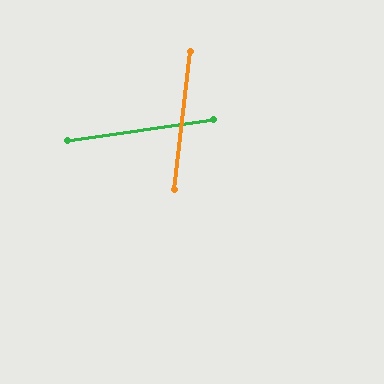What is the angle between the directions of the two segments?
Approximately 75 degrees.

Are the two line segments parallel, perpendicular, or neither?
Neither parallel nor perpendicular — they differ by about 75°.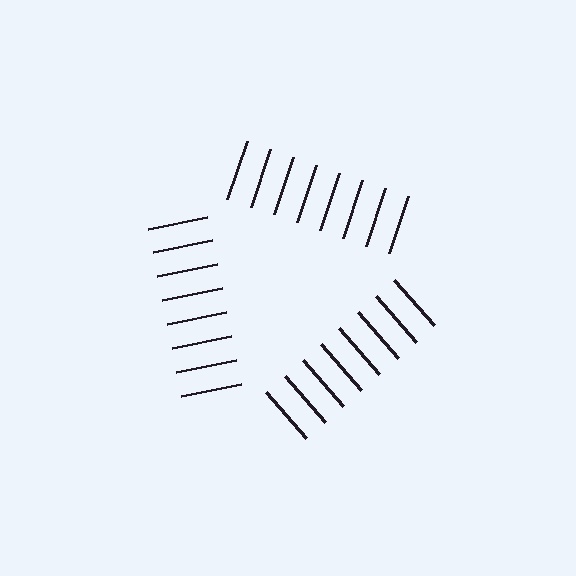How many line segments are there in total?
24 — 8 along each of the 3 edges.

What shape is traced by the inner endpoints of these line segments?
An illusory triangle — the line segments terminate on its edges but no continuous stroke is drawn.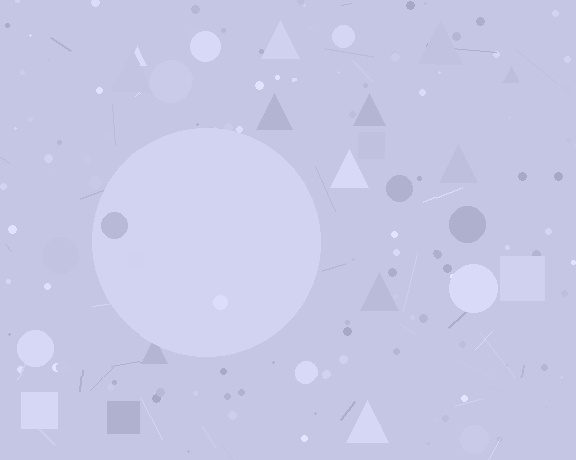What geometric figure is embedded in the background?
A circle is embedded in the background.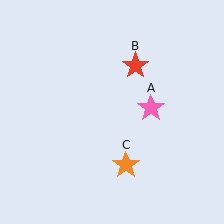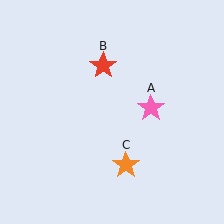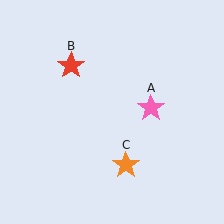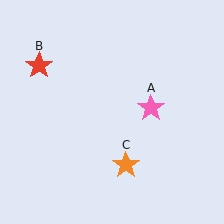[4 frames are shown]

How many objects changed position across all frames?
1 object changed position: red star (object B).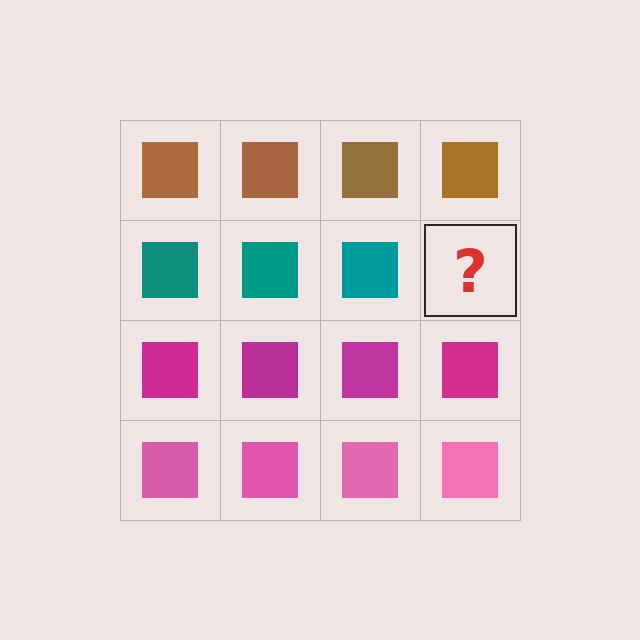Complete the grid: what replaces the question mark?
The question mark should be replaced with a teal square.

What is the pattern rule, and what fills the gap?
The rule is that each row has a consistent color. The gap should be filled with a teal square.